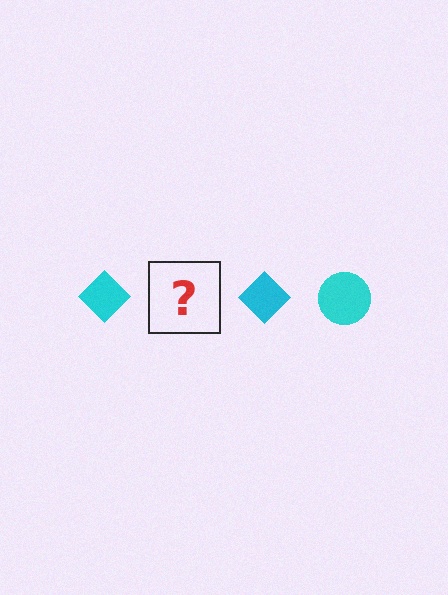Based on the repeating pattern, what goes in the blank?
The blank should be a cyan circle.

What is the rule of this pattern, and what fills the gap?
The rule is that the pattern cycles through diamond, circle shapes in cyan. The gap should be filled with a cyan circle.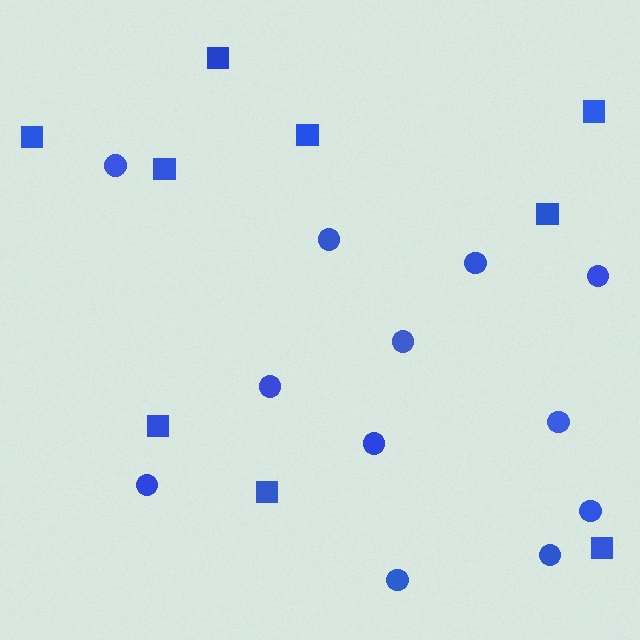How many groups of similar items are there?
There are 2 groups: one group of circles (12) and one group of squares (9).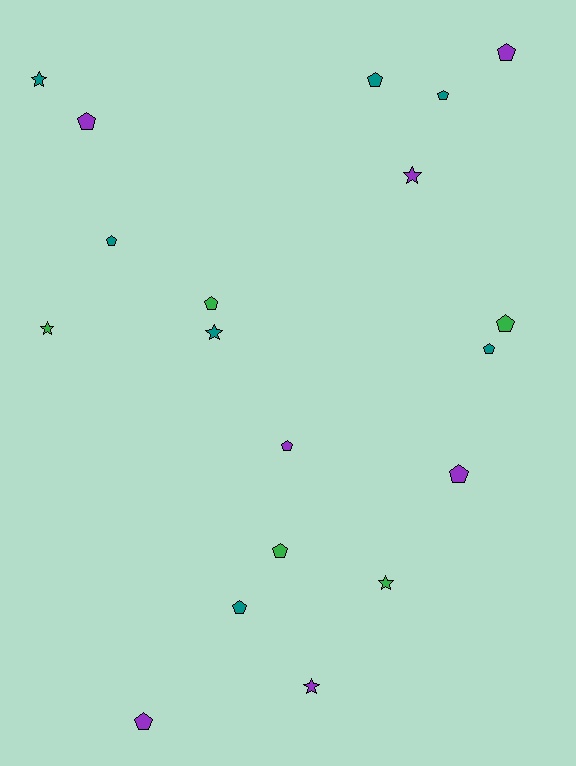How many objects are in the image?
There are 19 objects.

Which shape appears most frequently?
Pentagon, with 13 objects.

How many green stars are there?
There are 2 green stars.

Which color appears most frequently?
Teal, with 7 objects.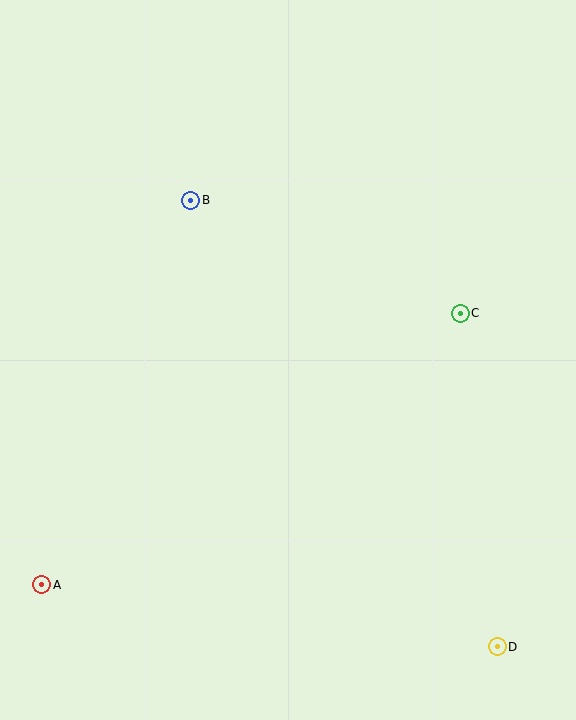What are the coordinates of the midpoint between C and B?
The midpoint between C and B is at (325, 257).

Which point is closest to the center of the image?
Point C at (460, 313) is closest to the center.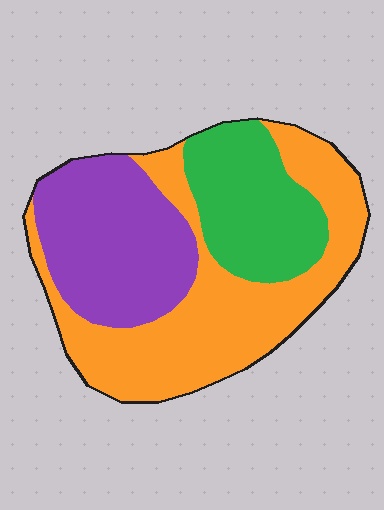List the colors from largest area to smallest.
From largest to smallest: orange, purple, green.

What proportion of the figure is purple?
Purple takes up about one third (1/3) of the figure.